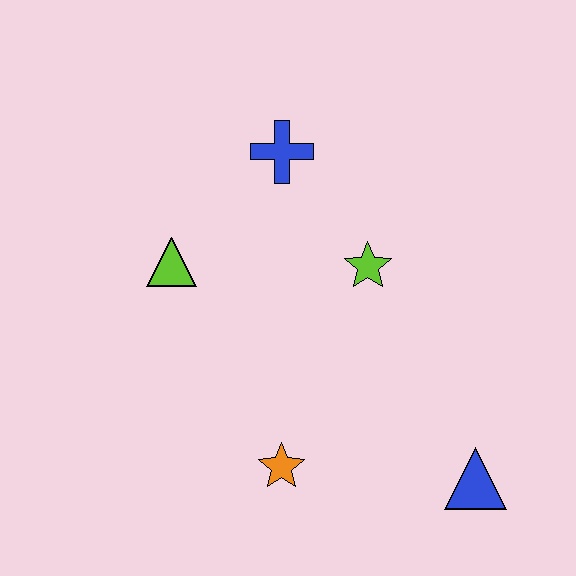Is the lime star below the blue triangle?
No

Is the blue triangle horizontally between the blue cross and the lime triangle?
No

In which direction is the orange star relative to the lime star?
The orange star is below the lime star.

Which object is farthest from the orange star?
The blue cross is farthest from the orange star.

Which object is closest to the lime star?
The blue cross is closest to the lime star.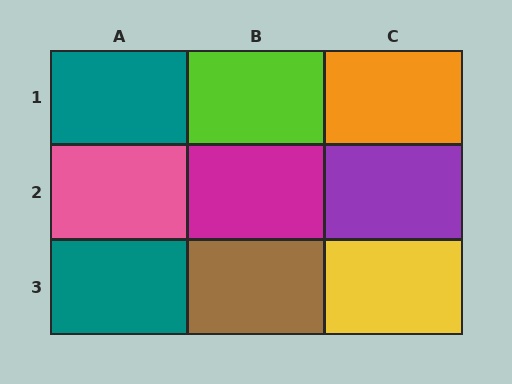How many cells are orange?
1 cell is orange.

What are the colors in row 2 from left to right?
Pink, magenta, purple.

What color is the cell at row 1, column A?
Teal.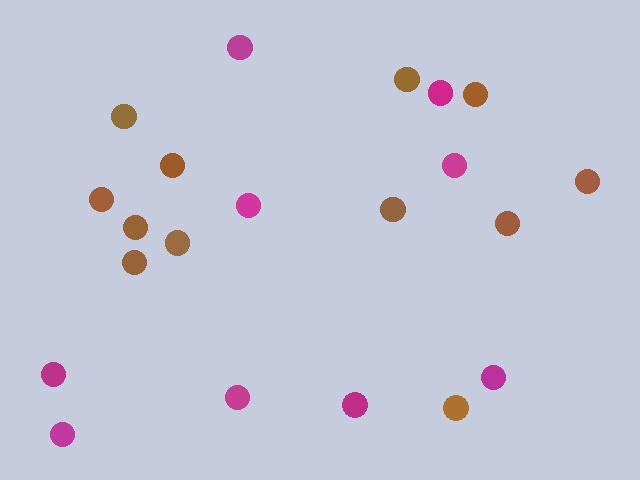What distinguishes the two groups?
There are 2 groups: one group of brown circles (12) and one group of magenta circles (9).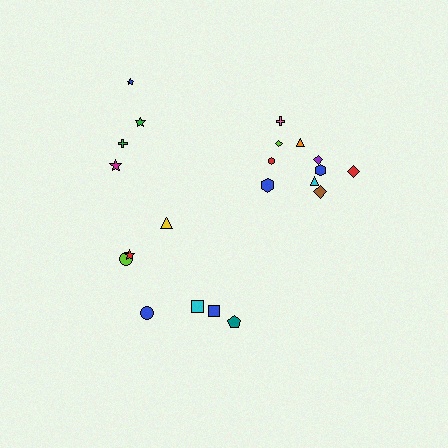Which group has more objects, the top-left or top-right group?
The top-right group.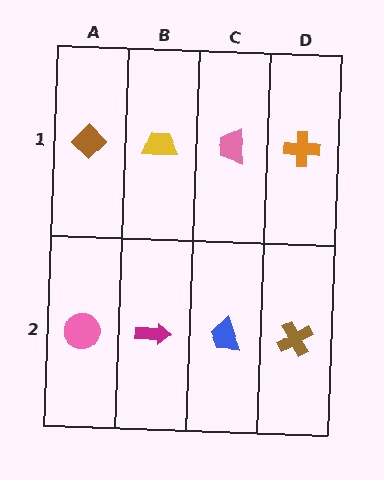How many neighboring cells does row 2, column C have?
3.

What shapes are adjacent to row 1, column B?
A magenta arrow (row 2, column B), a brown diamond (row 1, column A), a pink trapezoid (row 1, column C).